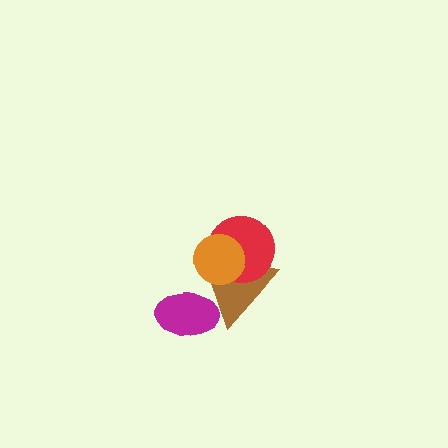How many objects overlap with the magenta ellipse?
1 object overlaps with the magenta ellipse.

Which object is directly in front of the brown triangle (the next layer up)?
The red circle is directly in front of the brown triangle.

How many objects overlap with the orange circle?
2 objects overlap with the orange circle.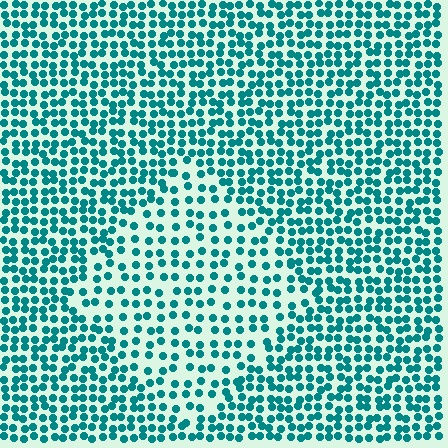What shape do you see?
I see a diamond.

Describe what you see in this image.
The image contains small teal elements arranged at two different densities. A diamond-shaped region is visible where the elements are less densely packed than the surrounding area.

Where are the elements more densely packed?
The elements are more densely packed outside the diamond boundary.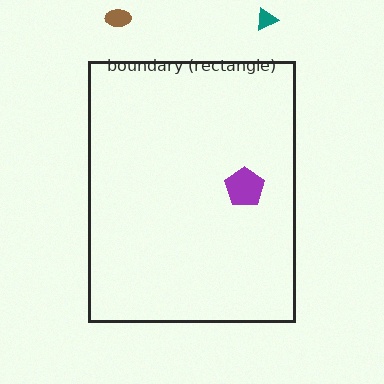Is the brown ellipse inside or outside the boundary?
Outside.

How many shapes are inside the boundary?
1 inside, 2 outside.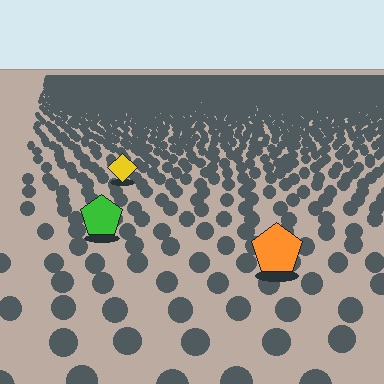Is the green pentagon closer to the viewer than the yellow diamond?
Yes. The green pentagon is closer — you can tell from the texture gradient: the ground texture is coarser near it.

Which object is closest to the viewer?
The orange pentagon is closest. The texture marks near it are larger and more spread out.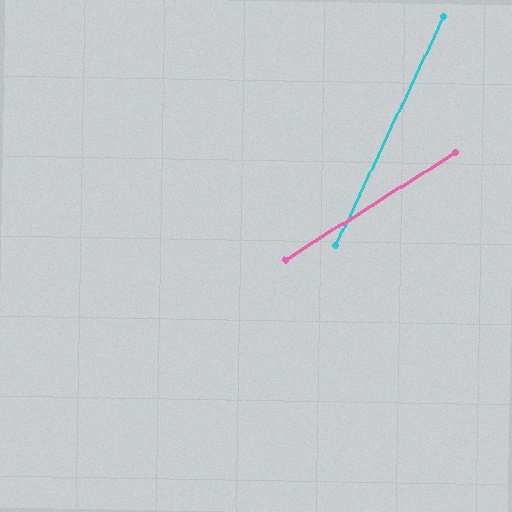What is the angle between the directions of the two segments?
Approximately 33 degrees.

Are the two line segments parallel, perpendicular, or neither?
Neither parallel nor perpendicular — they differ by about 33°.